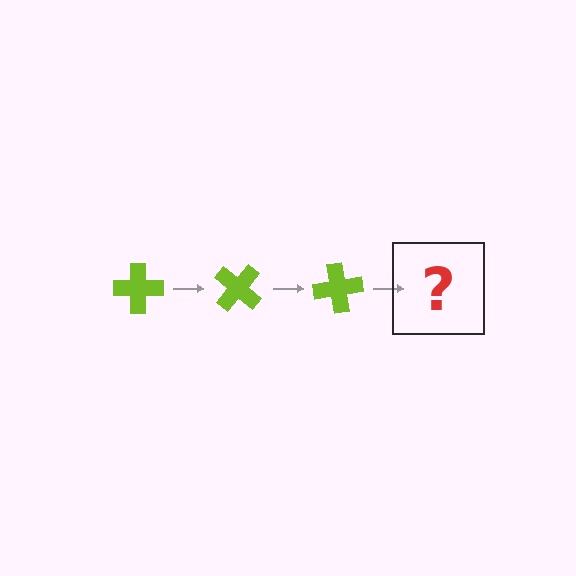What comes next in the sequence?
The next element should be a lime cross rotated 120 degrees.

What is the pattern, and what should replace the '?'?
The pattern is that the cross rotates 40 degrees each step. The '?' should be a lime cross rotated 120 degrees.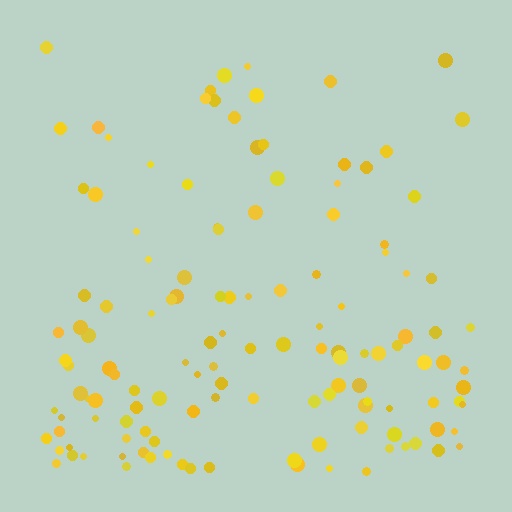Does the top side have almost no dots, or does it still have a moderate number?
Still a moderate number, just noticeably fewer than the bottom.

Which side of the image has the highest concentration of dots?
The bottom.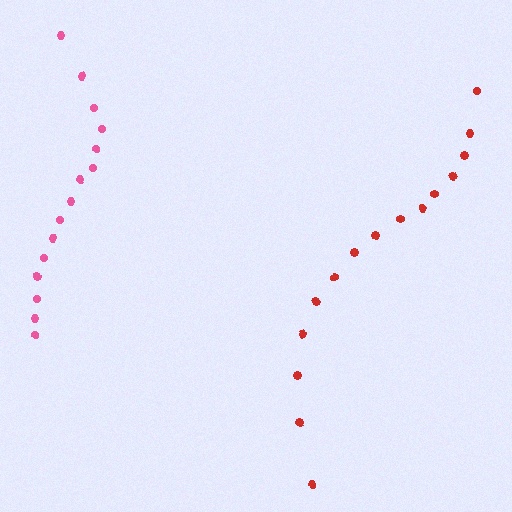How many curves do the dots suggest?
There are 2 distinct paths.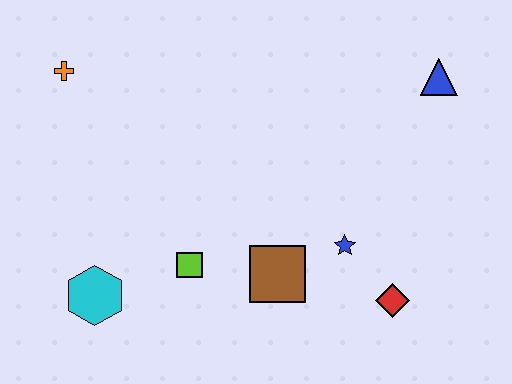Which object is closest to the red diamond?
The blue star is closest to the red diamond.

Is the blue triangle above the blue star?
Yes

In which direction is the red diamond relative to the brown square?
The red diamond is to the right of the brown square.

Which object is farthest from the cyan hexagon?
The blue triangle is farthest from the cyan hexagon.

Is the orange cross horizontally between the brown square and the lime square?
No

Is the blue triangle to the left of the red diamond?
No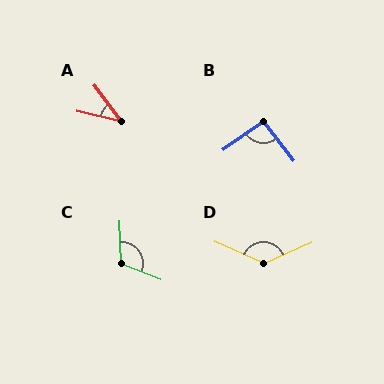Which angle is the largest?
D, at approximately 132 degrees.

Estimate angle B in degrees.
Approximately 92 degrees.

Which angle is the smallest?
A, at approximately 40 degrees.